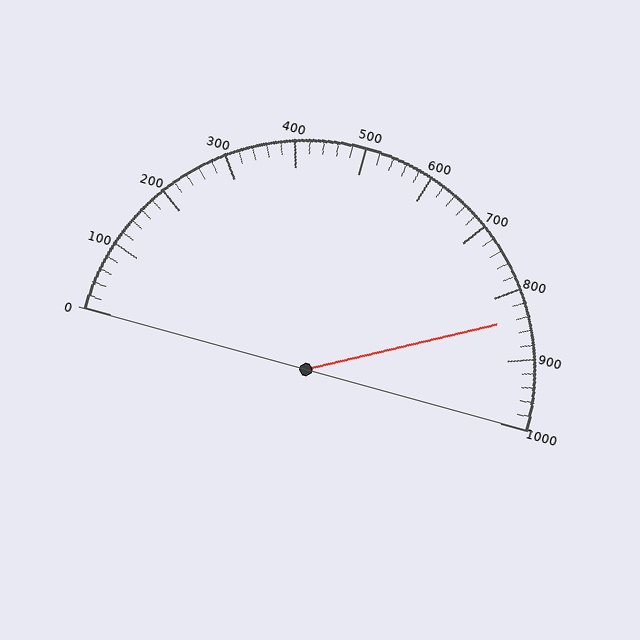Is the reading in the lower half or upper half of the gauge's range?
The reading is in the upper half of the range (0 to 1000).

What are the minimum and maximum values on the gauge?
The gauge ranges from 0 to 1000.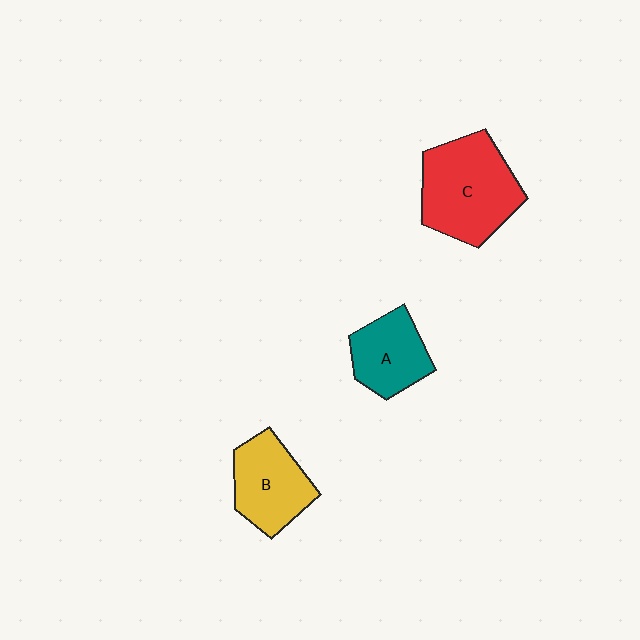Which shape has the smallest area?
Shape A (teal).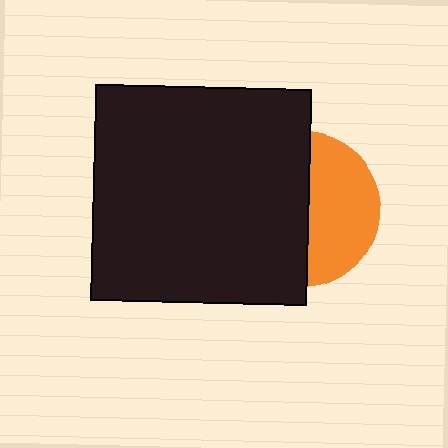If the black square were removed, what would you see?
You would see the complete orange circle.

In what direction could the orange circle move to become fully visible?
The orange circle could move right. That would shift it out from behind the black square entirely.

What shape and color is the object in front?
The object in front is a black square.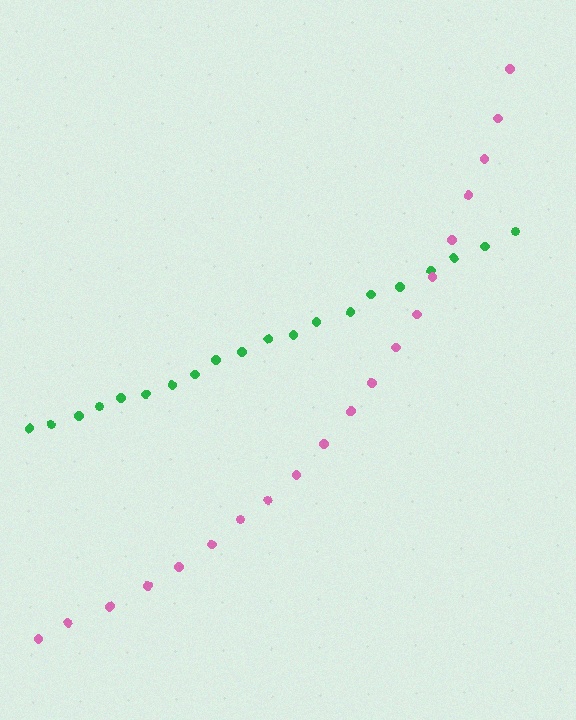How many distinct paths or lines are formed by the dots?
There are 2 distinct paths.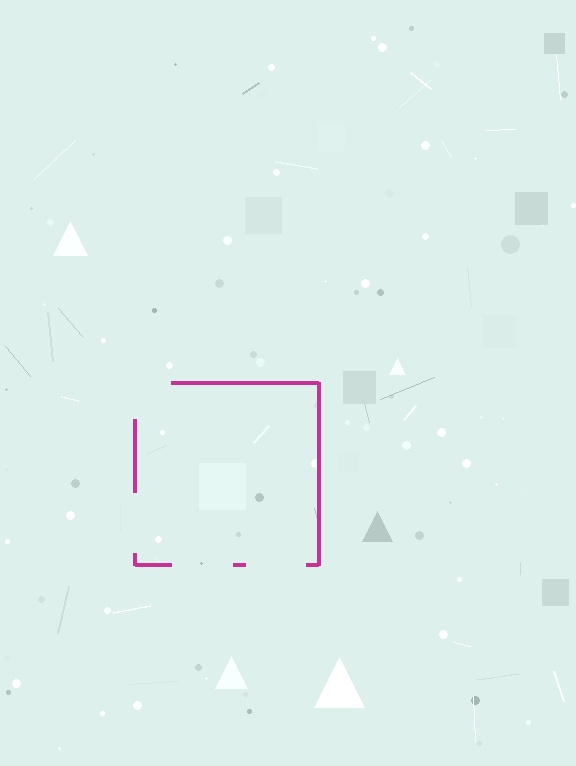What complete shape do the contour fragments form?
The contour fragments form a square.